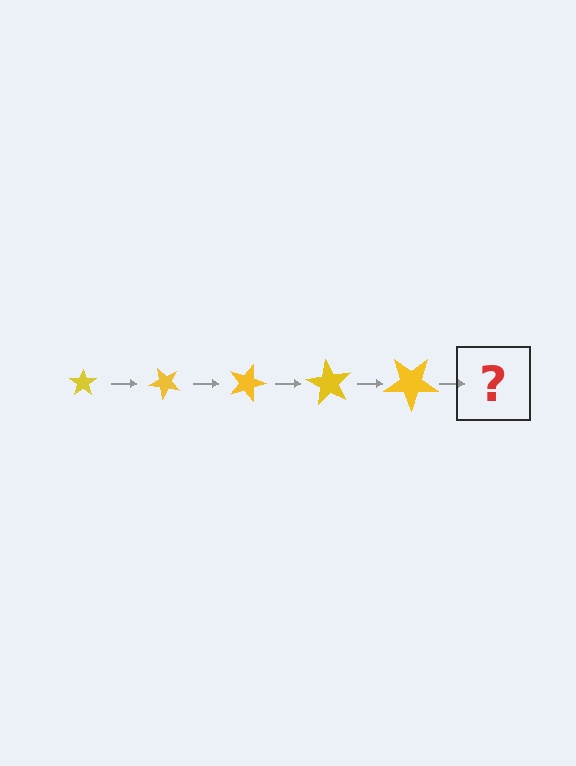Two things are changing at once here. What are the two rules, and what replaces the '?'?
The two rules are that the star grows larger each step and it rotates 45 degrees each step. The '?' should be a star, larger than the previous one and rotated 225 degrees from the start.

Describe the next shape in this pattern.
It should be a star, larger than the previous one and rotated 225 degrees from the start.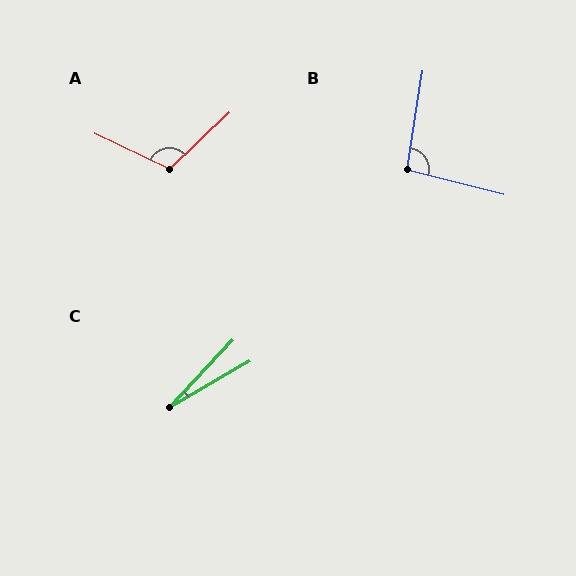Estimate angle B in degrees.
Approximately 95 degrees.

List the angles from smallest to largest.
C (17°), B (95°), A (111°).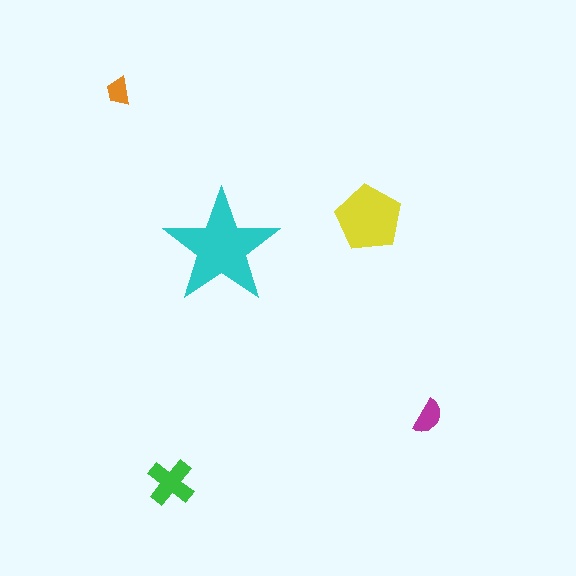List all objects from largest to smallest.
The cyan star, the yellow pentagon, the green cross, the magenta semicircle, the orange trapezoid.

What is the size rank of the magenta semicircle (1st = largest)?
4th.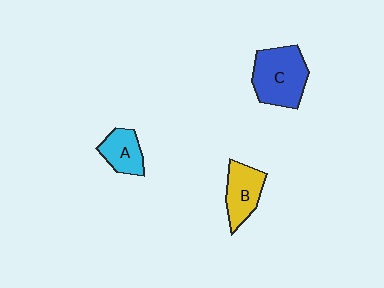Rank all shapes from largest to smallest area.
From largest to smallest: C (blue), B (yellow), A (cyan).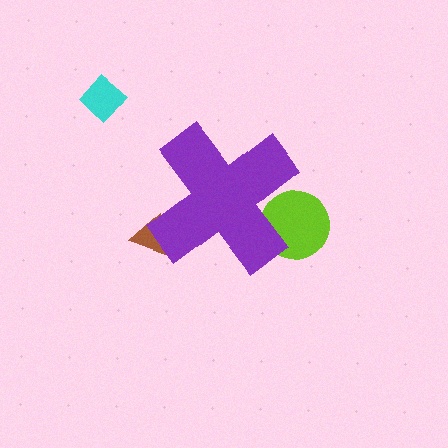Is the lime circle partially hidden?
Yes, the lime circle is partially hidden behind the purple cross.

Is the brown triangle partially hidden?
Yes, the brown triangle is partially hidden behind the purple cross.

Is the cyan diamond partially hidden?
No, the cyan diamond is fully visible.